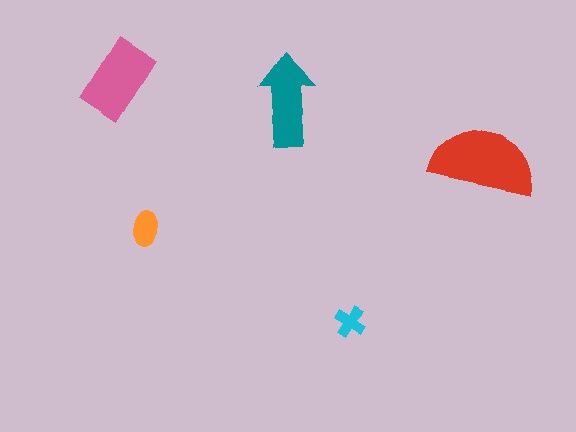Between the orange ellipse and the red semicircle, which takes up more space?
The red semicircle.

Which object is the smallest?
The cyan cross.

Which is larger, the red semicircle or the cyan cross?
The red semicircle.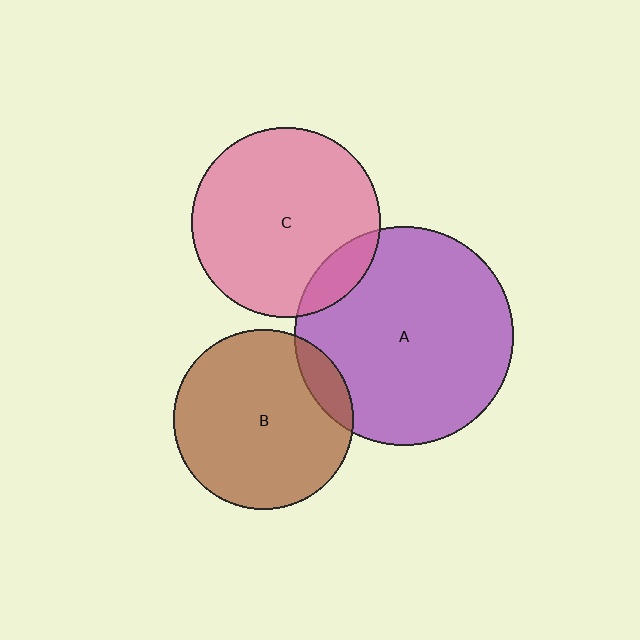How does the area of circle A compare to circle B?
Approximately 1.5 times.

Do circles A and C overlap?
Yes.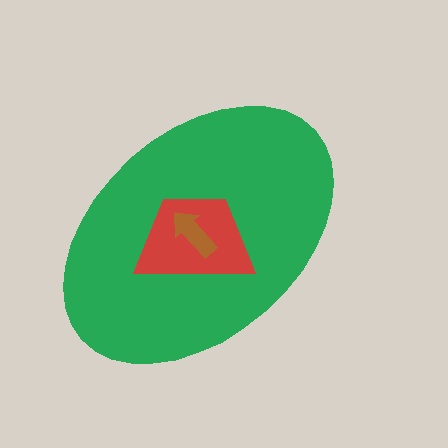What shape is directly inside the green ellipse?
The red trapezoid.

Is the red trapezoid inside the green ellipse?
Yes.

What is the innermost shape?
The brown arrow.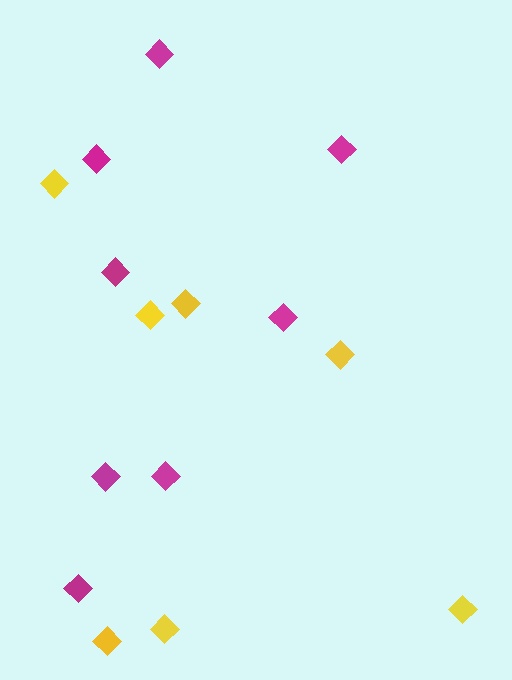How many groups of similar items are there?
There are 2 groups: one group of magenta diamonds (8) and one group of yellow diamonds (7).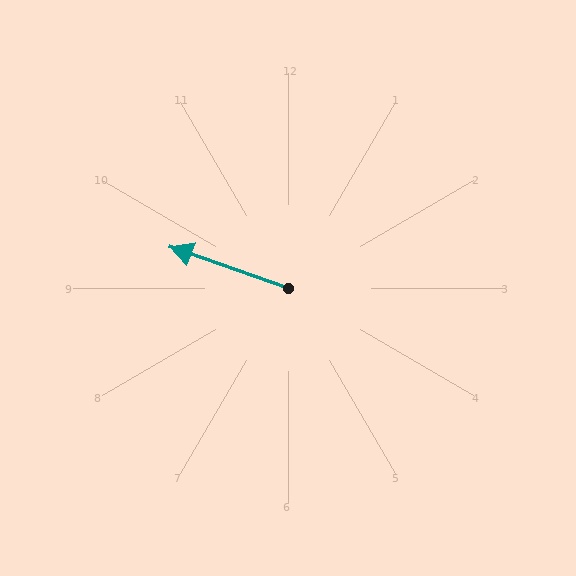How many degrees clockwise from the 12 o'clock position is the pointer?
Approximately 289 degrees.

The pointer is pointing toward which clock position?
Roughly 10 o'clock.